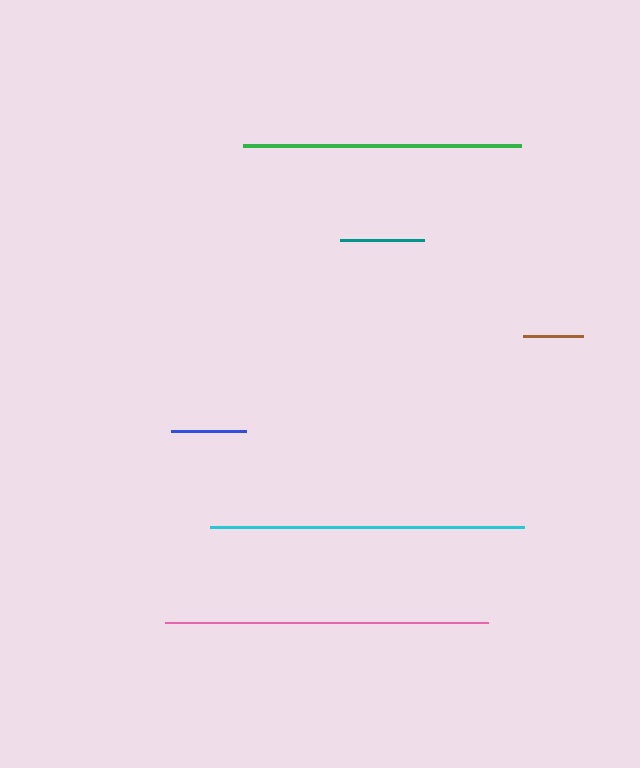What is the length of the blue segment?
The blue segment is approximately 75 pixels long.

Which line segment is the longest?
The pink line is the longest at approximately 323 pixels.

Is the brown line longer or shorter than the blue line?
The blue line is longer than the brown line.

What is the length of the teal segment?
The teal segment is approximately 84 pixels long.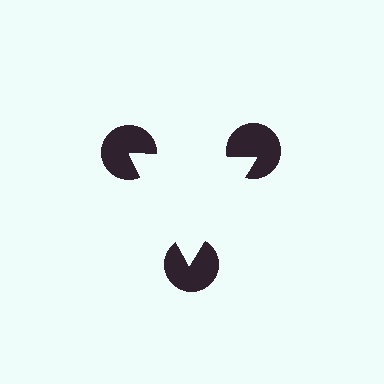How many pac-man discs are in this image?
There are 3 — one at each vertex of the illusory triangle.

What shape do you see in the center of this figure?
An illusory triangle — its edges are inferred from the aligned wedge cuts in the pac-man discs, not physically drawn.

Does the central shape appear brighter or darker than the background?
It typically appears slightly brighter than the background, even though no actual brightness change is drawn.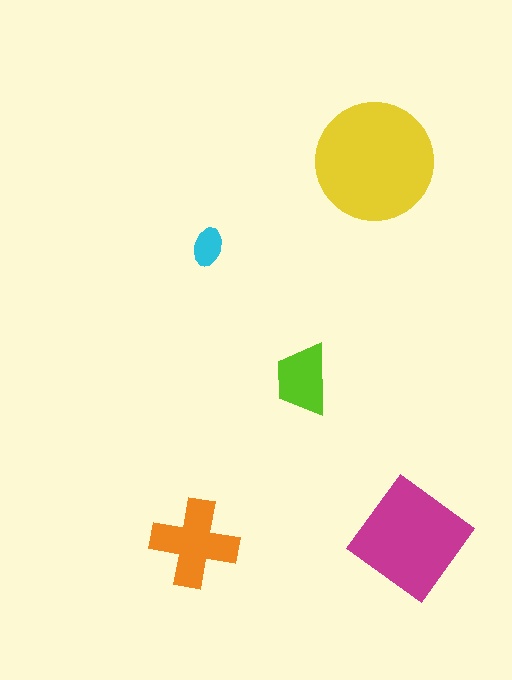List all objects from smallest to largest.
The cyan ellipse, the lime trapezoid, the orange cross, the magenta diamond, the yellow circle.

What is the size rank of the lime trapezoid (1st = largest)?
4th.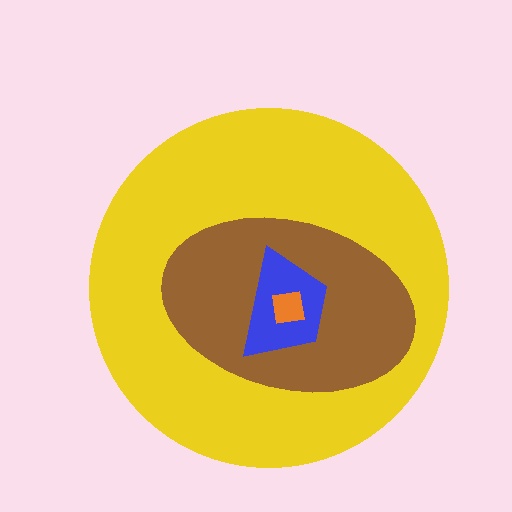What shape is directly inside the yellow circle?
The brown ellipse.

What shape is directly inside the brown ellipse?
The blue trapezoid.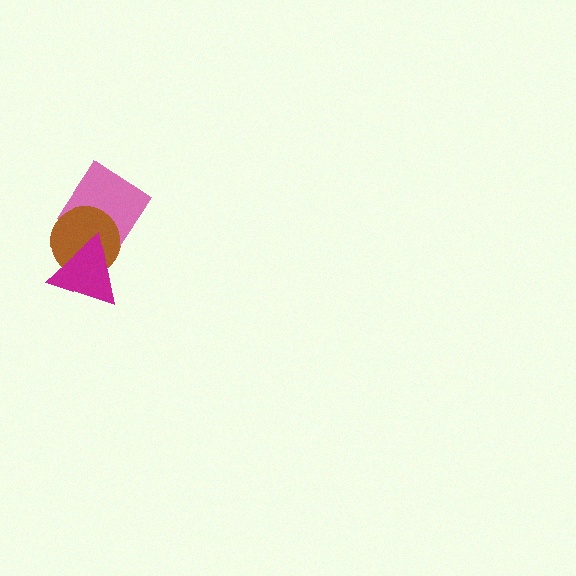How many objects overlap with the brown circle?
2 objects overlap with the brown circle.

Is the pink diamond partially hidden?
Yes, it is partially covered by another shape.